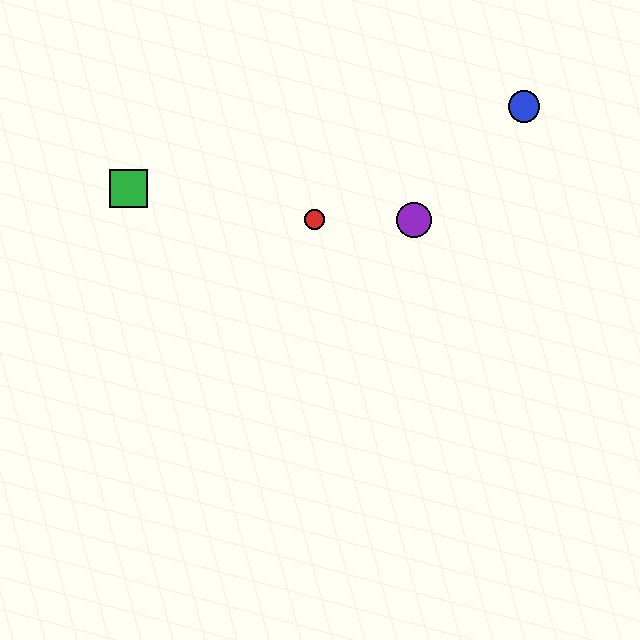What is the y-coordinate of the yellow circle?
The yellow circle is at y≈220.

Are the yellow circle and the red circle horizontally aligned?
Yes, both are at y≈220.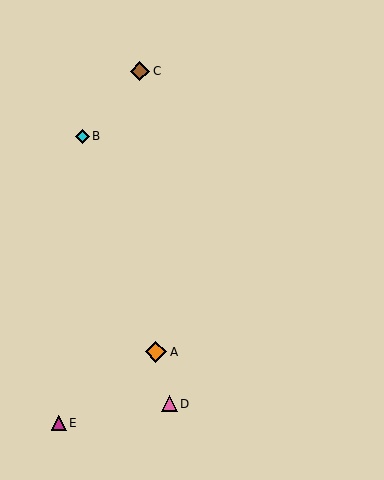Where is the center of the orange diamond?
The center of the orange diamond is at (156, 352).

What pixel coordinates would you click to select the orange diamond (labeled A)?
Click at (156, 352) to select the orange diamond A.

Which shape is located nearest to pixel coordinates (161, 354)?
The orange diamond (labeled A) at (156, 352) is nearest to that location.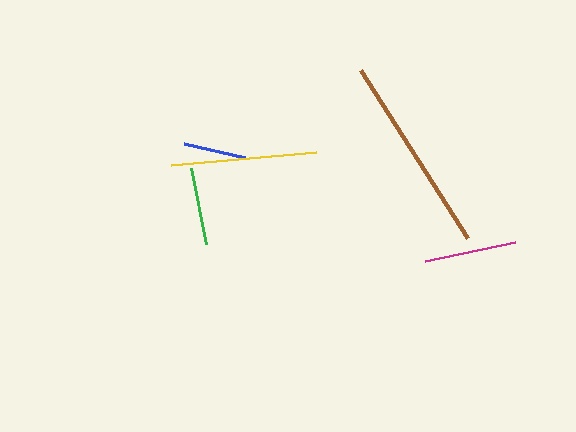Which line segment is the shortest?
The blue line is the shortest at approximately 63 pixels.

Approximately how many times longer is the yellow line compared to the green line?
The yellow line is approximately 1.9 times the length of the green line.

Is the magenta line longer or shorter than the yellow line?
The yellow line is longer than the magenta line.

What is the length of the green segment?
The green segment is approximately 77 pixels long.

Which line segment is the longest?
The brown line is the longest at approximately 198 pixels.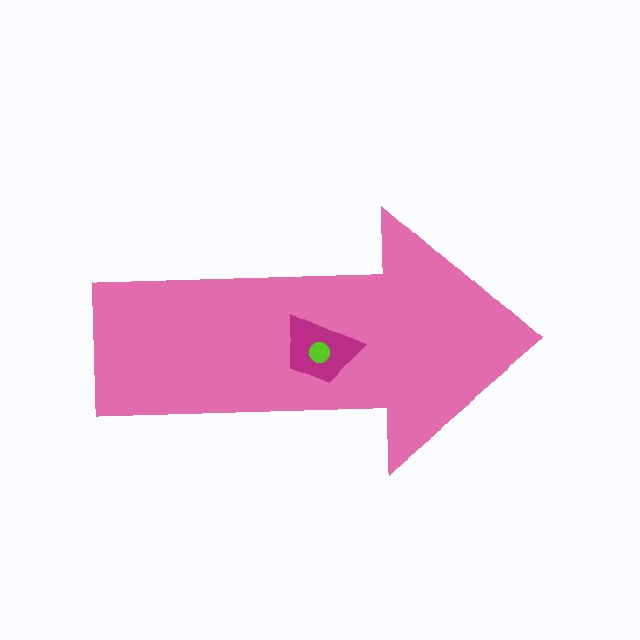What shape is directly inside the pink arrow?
The magenta trapezoid.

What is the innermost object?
The lime circle.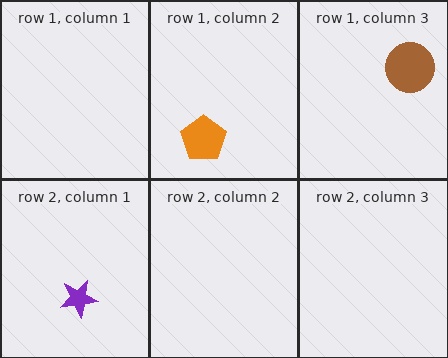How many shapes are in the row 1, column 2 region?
1.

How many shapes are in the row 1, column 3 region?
1.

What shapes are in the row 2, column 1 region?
The purple star.